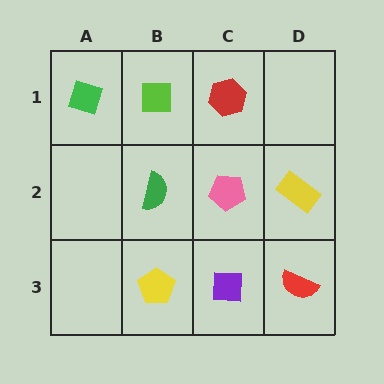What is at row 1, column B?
A lime square.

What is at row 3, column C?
A purple square.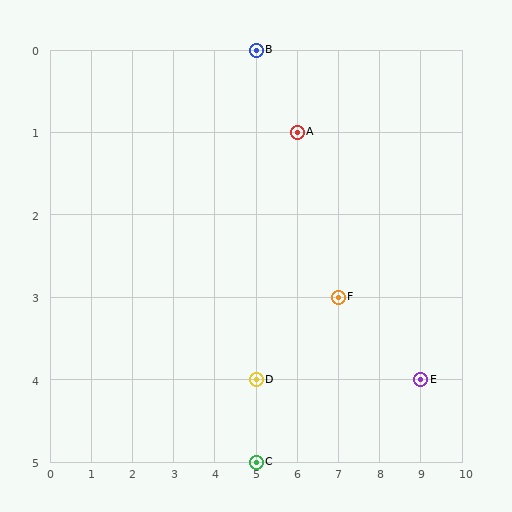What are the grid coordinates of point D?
Point D is at grid coordinates (5, 4).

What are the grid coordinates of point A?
Point A is at grid coordinates (6, 1).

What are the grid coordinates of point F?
Point F is at grid coordinates (7, 3).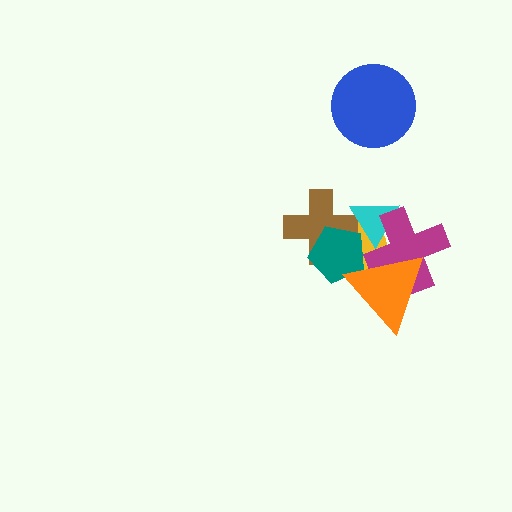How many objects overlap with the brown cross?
3 objects overlap with the brown cross.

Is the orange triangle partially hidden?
No, no other shape covers it.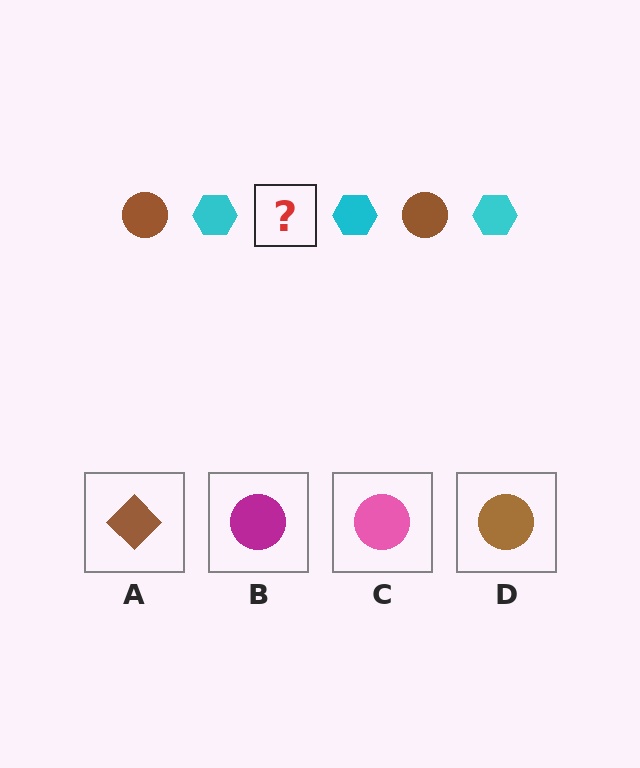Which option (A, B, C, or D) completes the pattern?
D.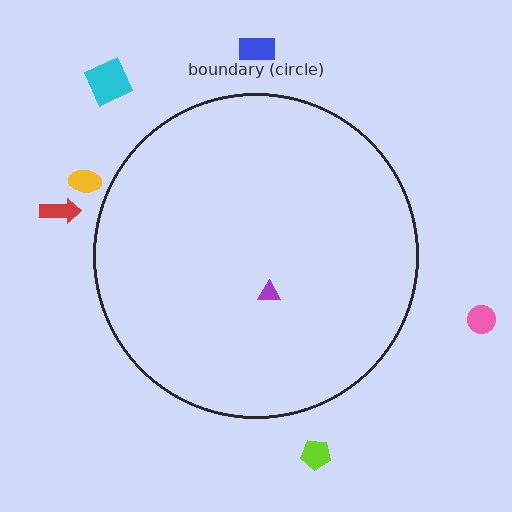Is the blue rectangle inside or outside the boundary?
Outside.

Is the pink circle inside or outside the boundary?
Outside.